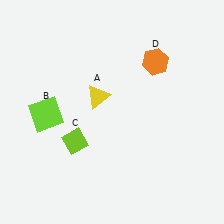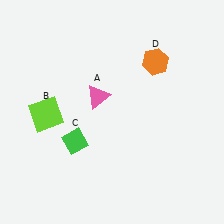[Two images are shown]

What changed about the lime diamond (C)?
In Image 1, C is lime. In Image 2, it changed to green.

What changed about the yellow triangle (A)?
In Image 1, A is yellow. In Image 2, it changed to pink.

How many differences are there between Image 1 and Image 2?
There are 2 differences between the two images.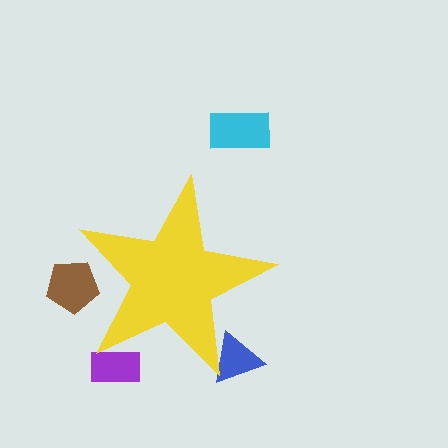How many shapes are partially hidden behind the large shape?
3 shapes are partially hidden.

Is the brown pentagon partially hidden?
Yes, the brown pentagon is partially hidden behind the yellow star.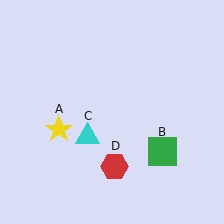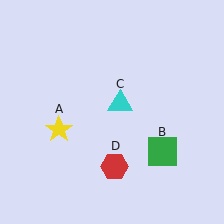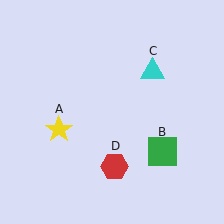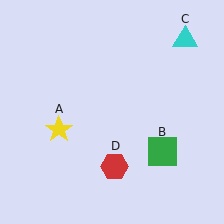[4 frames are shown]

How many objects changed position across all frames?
1 object changed position: cyan triangle (object C).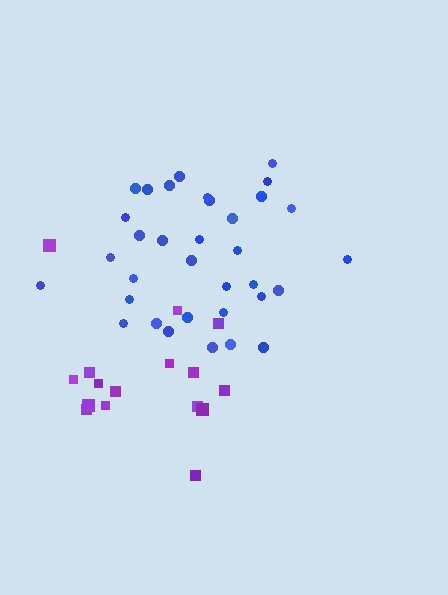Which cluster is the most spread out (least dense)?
Purple.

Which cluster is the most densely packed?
Blue.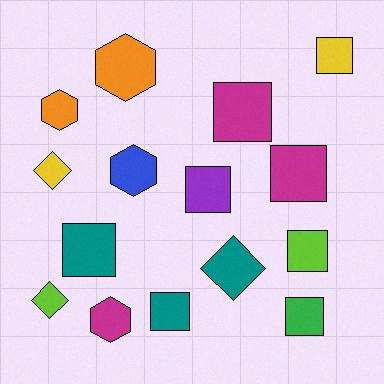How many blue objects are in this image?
There is 1 blue object.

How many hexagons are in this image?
There are 4 hexagons.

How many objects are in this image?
There are 15 objects.